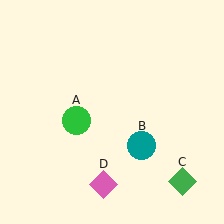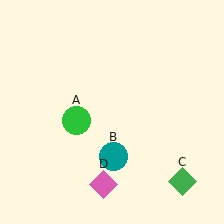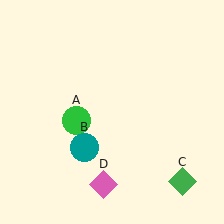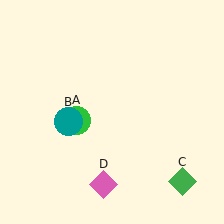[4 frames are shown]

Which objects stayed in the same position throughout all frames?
Green circle (object A) and green diamond (object C) and pink diamond (object D) remained stationary.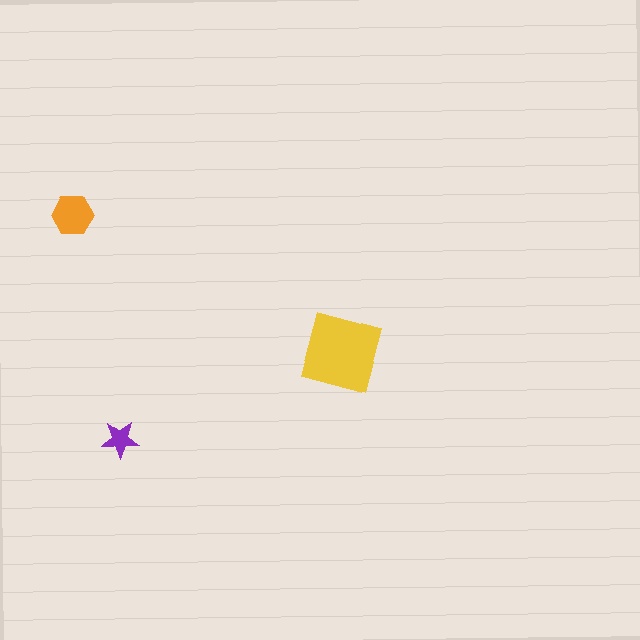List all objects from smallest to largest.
The purple star, the orange hexagon, the yellow square.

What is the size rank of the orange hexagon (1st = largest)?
2nd.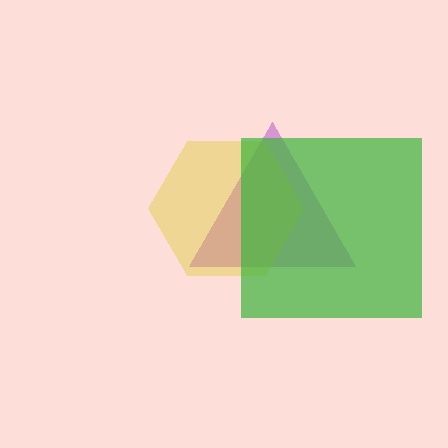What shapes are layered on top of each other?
The layered shapes are: a purple triangle, a yellow hexagon, a green square.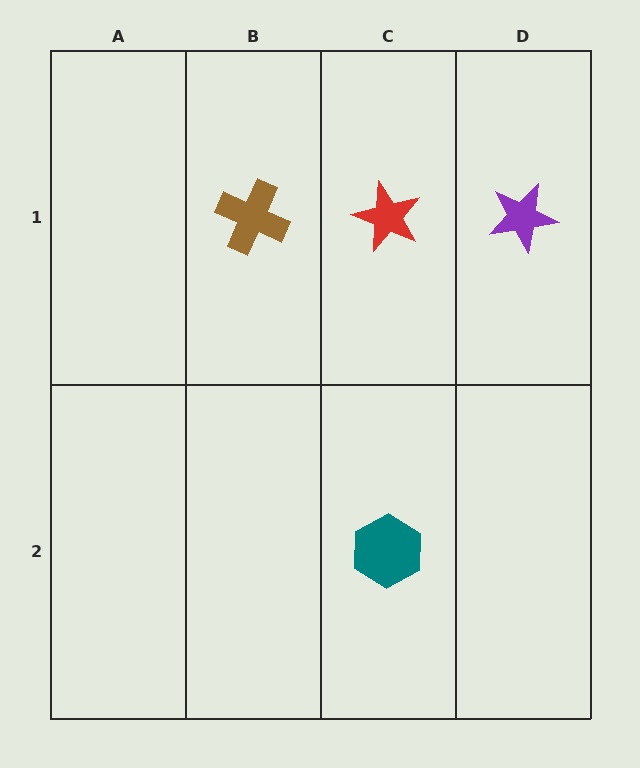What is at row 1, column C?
A red star.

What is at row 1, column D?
A purple star.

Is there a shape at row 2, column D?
No, that cell is empty.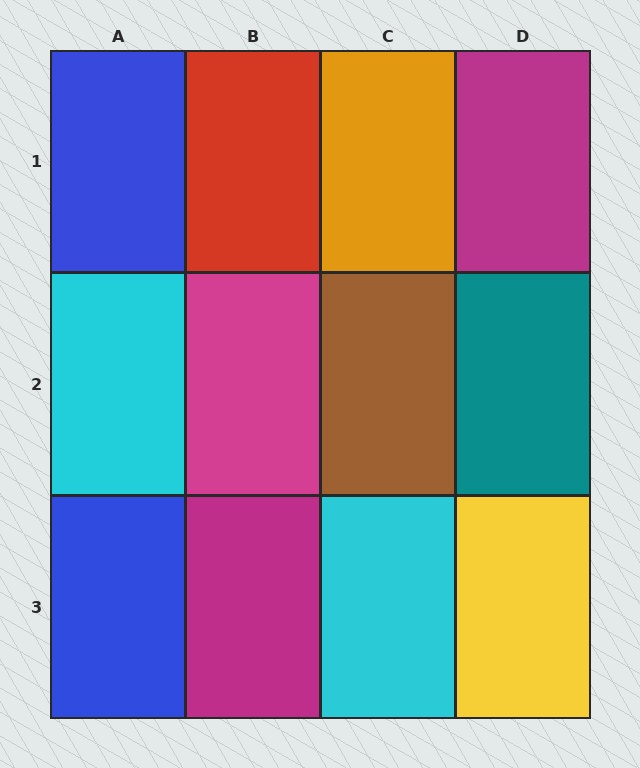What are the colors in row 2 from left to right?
Cyan, magenta, brown, teal.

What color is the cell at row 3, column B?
Magenta.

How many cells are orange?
1 cell is orange.